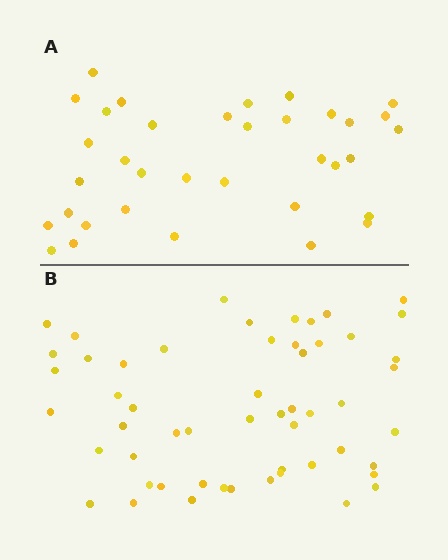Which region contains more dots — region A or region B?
Region B (the bottom region) has more dots.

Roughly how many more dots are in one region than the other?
Region B has approximately 20 more dots than region A.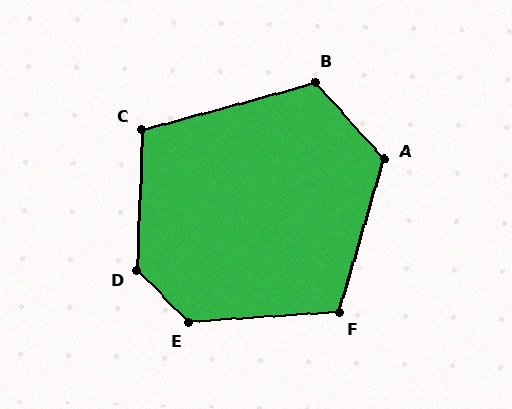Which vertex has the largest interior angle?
D, at approximately 133 degrees.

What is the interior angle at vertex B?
Approximately 116 degrees (obtuse).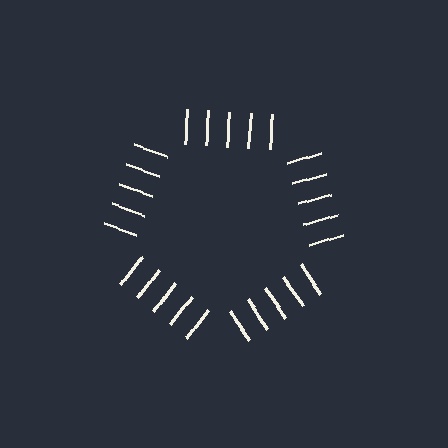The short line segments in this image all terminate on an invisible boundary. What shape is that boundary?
An illusory pentagon — the line segments terminate on its edges but no continuous stroke is drawn.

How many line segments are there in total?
25 — 5 along each of the 5 edges.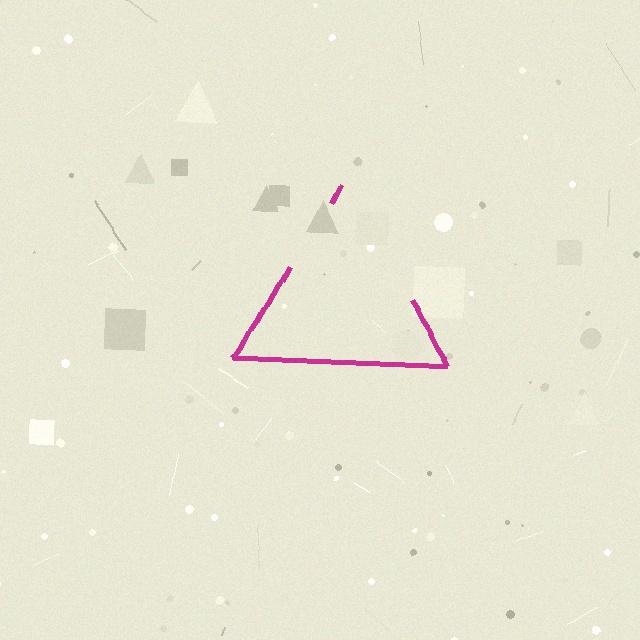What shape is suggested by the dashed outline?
The dashed outline suggests a triangle.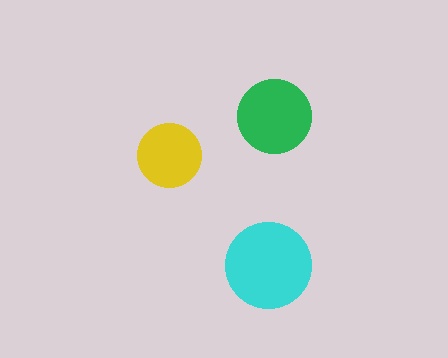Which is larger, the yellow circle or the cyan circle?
The cyan one.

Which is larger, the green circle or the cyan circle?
The cyan one.